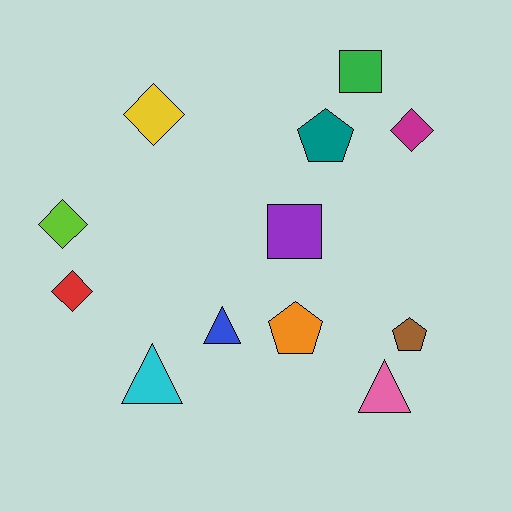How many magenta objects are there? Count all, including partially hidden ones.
There is 1 magenta object.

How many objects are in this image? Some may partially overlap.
There are 12 objects.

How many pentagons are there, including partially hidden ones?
There are 3 pentagons.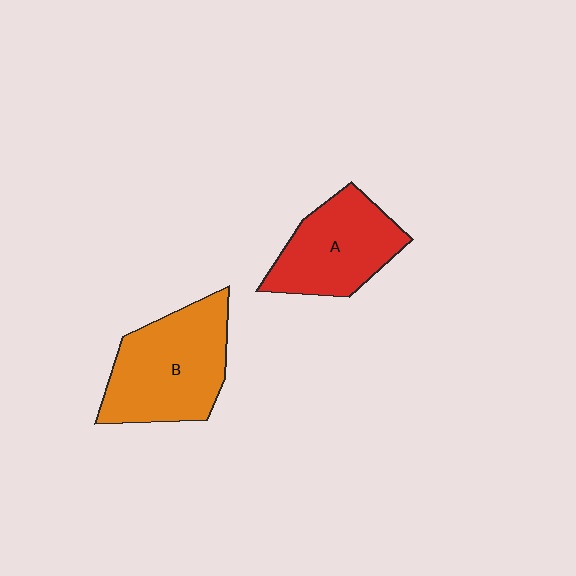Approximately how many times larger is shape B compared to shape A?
Approximately 1.2 times.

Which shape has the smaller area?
Shape A (red).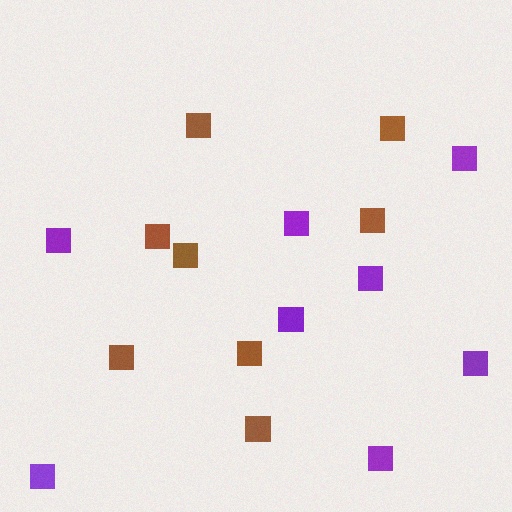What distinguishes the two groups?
There are 2 groups: one group of brown squares (8) and one group of purple squares (8).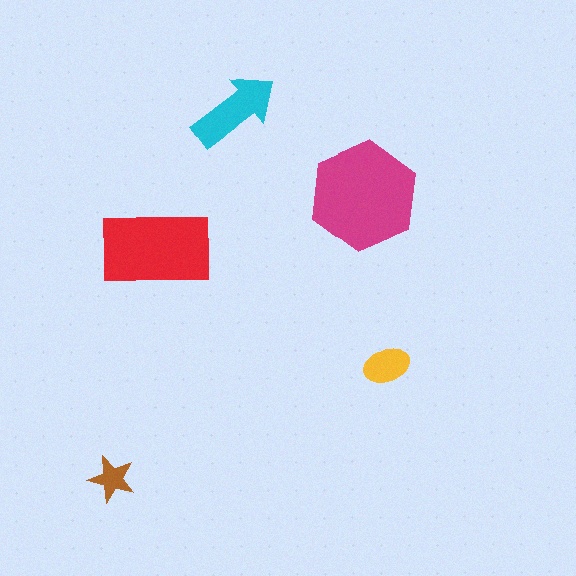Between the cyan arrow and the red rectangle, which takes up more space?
The red rectangle.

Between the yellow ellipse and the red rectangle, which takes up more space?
The red rectangle.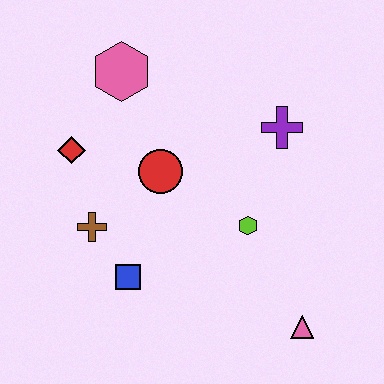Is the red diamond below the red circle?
No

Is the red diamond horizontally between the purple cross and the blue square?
No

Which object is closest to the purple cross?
The lime hexagon is closest to the purple cross.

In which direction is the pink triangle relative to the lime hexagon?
The pink triangle is below the lime hexagon.